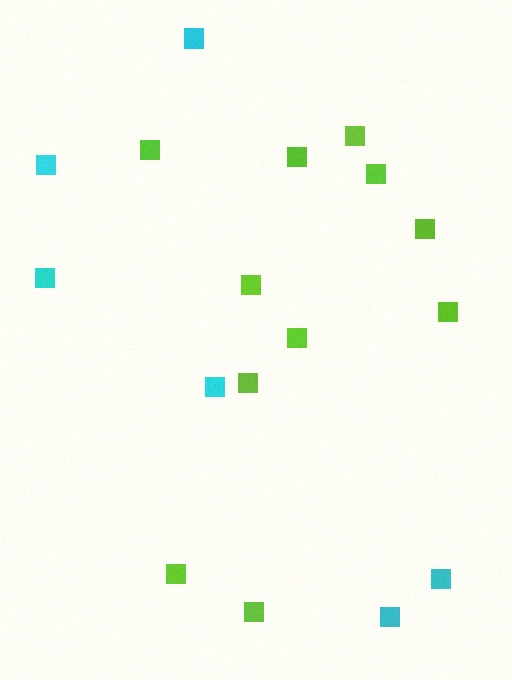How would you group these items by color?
There are 2 groups: one group of lime squares (11) and one group of cyan squares (6).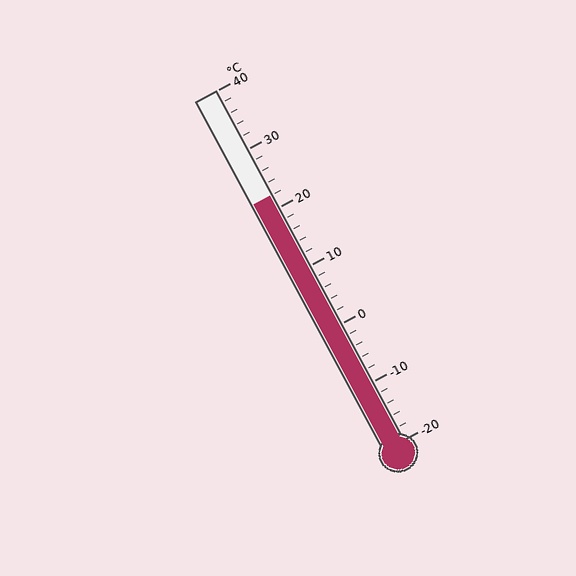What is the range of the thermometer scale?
The thermometer scale ranges from -20°C to 40°C.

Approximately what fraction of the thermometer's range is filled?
The thermometer is filled to approximately 70% of its range.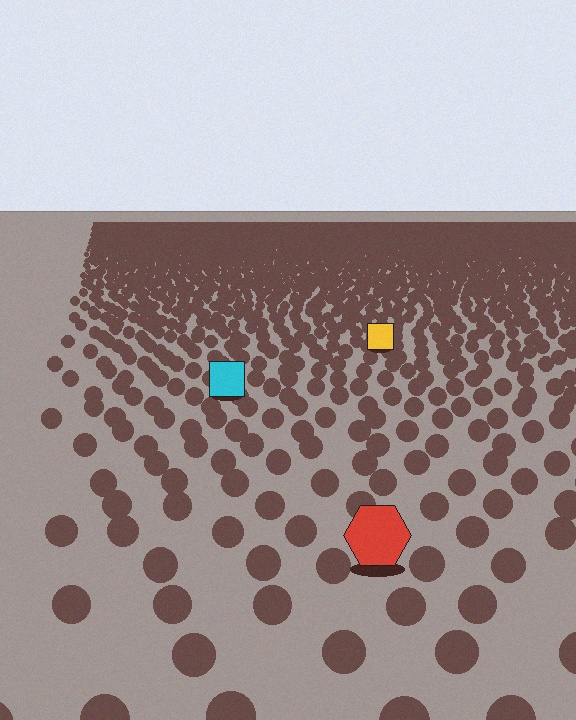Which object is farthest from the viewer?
The yellow square is farthest from the viewer. It appears smaller and the ground texture around it is denser.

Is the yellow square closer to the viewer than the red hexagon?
No. The red hexagon is closer — you can tell from the texture gradient: the ground texture is coarser near it.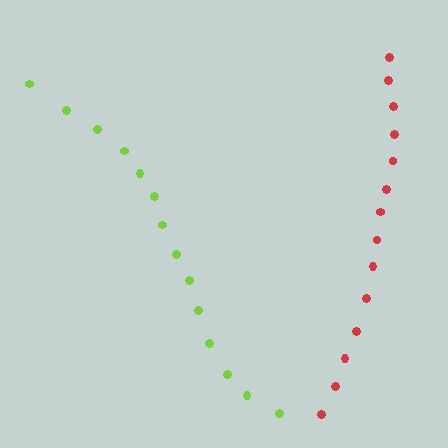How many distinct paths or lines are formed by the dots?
There are 2 distinct paths.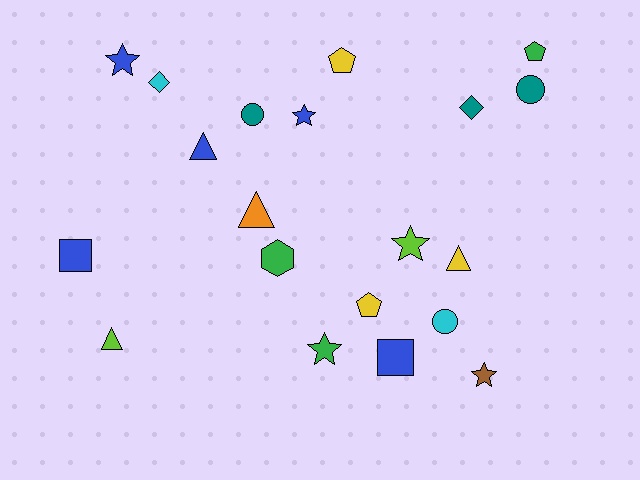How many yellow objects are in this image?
There are 3 yellow objects.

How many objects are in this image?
There are 20 objects.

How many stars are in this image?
There are 5 stars.